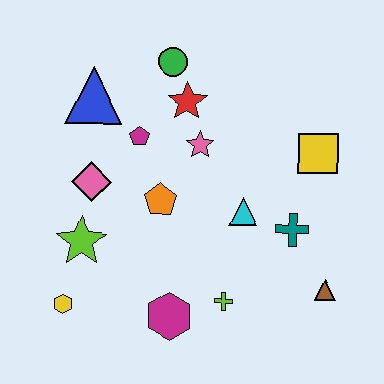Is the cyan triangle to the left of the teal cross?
Yes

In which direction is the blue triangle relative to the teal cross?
The blue triangle is to the left of the teal cross.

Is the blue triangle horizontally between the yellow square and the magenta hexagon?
No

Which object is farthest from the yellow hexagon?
The yellow square is farthest from the yellow hexagon.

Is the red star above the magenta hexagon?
Yes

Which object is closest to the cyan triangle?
The teal cross is closest to the cyan triangle.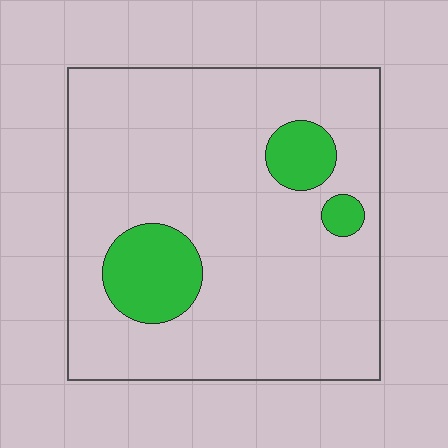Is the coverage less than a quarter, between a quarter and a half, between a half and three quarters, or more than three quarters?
Less than a quarter.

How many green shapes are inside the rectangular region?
3.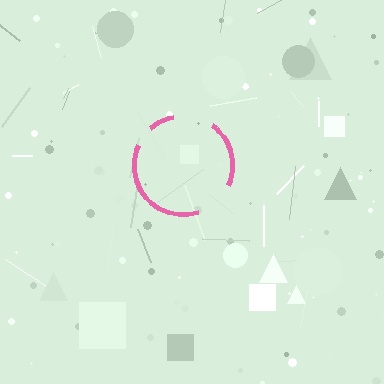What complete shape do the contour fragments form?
The contour fragments form a circle.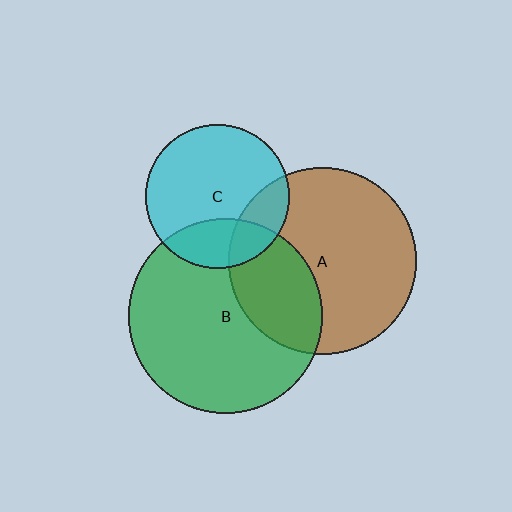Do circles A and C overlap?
Yes.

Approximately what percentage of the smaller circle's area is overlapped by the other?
Approximately 20%.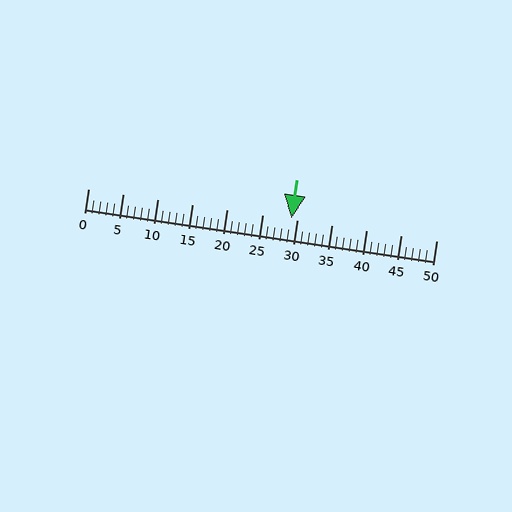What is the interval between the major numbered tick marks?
The major tick marks are spaced 5 units apart.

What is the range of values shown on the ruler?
The ruler shows values from 0 to 50.